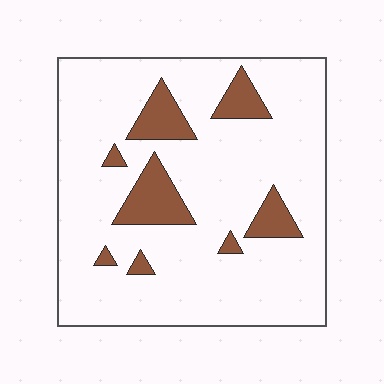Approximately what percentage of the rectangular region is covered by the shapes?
Approximately 15%.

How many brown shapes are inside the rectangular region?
8.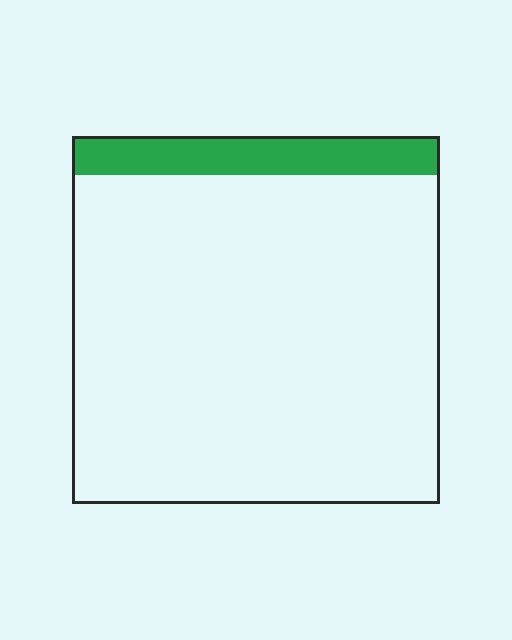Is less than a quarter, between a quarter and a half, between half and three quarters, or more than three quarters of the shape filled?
Less than a quarter.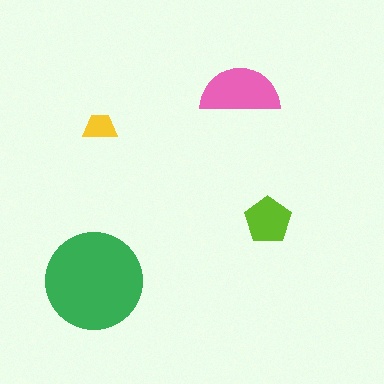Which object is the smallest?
The yellow trapezoid.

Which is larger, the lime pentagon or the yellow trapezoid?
The lime pentagon.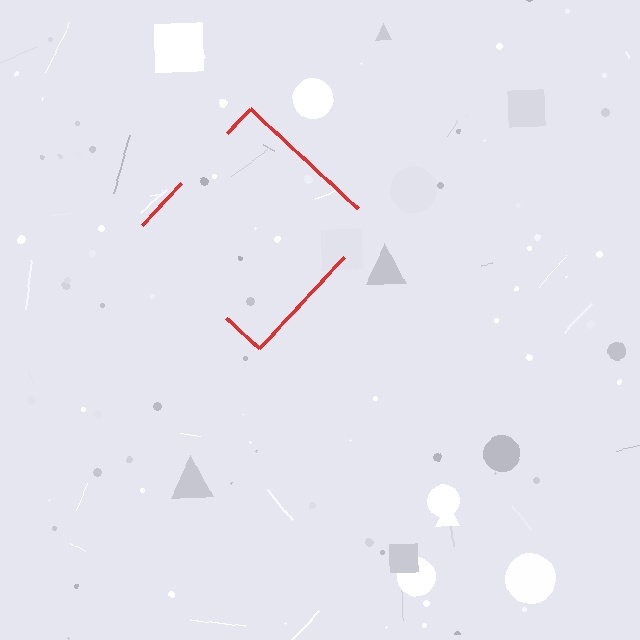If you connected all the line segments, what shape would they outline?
They would outline a diamond.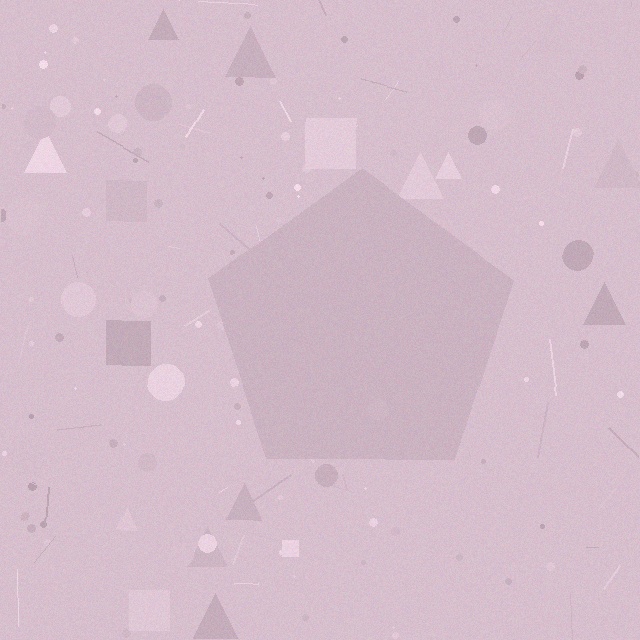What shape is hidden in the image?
A pentagon is hidden in the image.